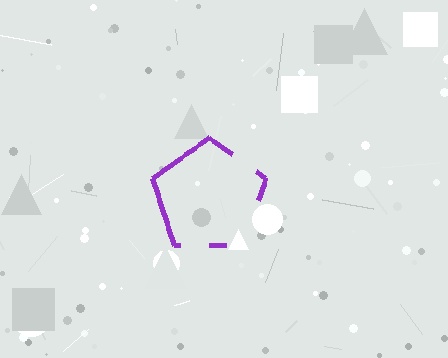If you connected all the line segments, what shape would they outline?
They would outline a pentagon.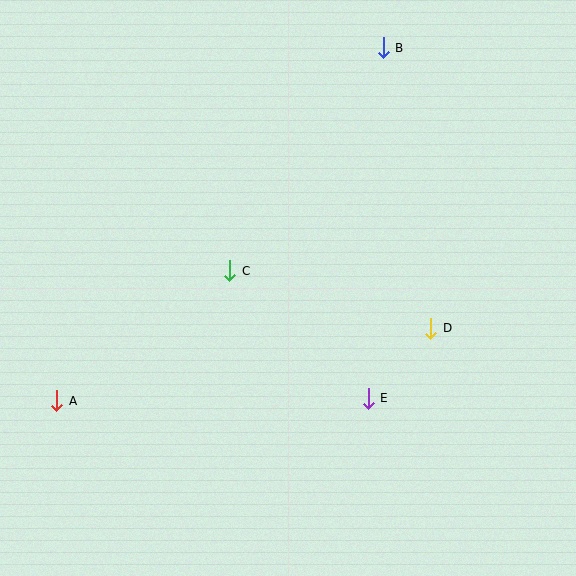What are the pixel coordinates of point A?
Point A is at (57, 401).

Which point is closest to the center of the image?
Point C at (230, 271) is closest to the center.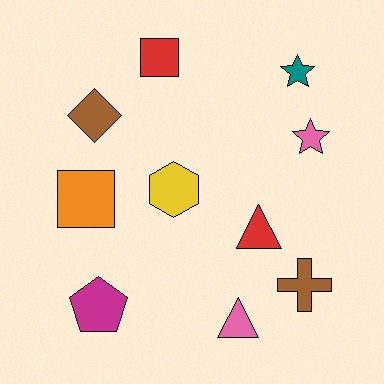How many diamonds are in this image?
There is 1 diamond.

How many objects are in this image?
There are 10 objects.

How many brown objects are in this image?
There are 2 brown objects.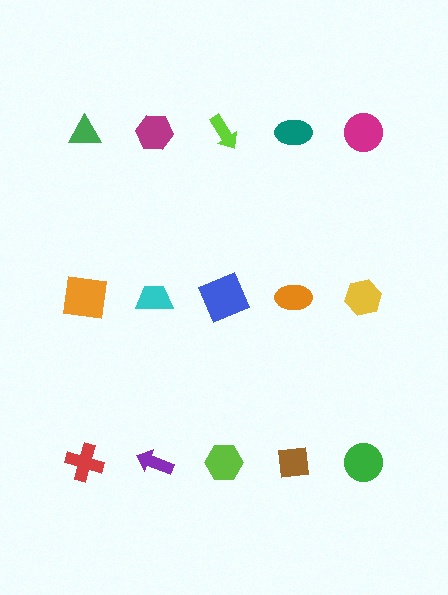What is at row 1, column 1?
A green triangle.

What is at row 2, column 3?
A blue square.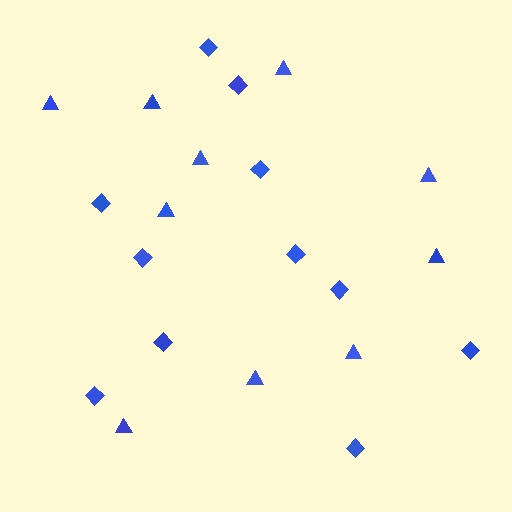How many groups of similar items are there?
There are 2 groups: one group of diamonds (11) and one group of triangles (10).